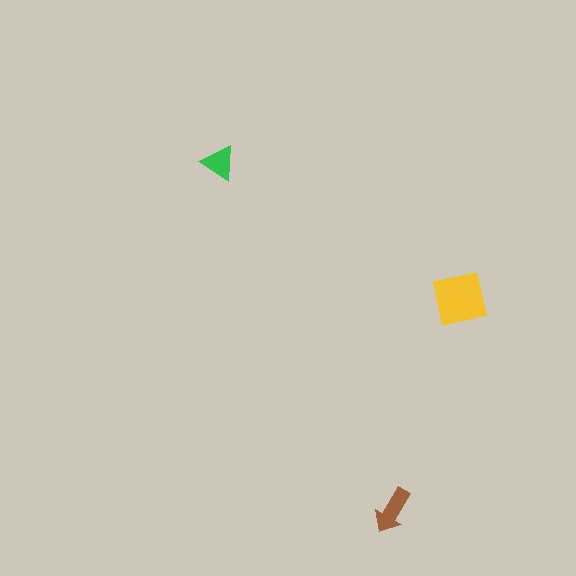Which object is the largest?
The yellow square.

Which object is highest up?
The green triangle is topmost.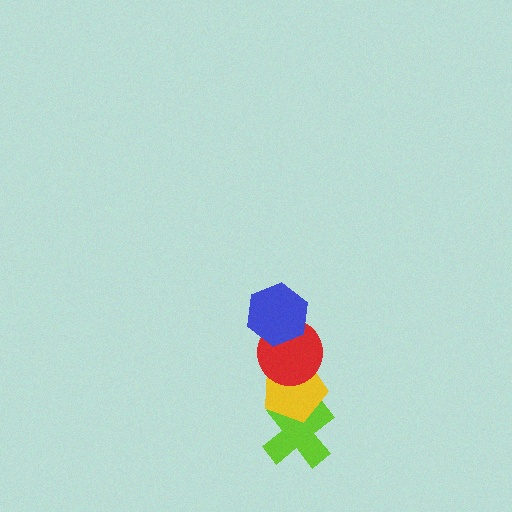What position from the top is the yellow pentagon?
The yellow pentagon is 3rd from the top.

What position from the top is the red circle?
The red circle is 2nd from the top.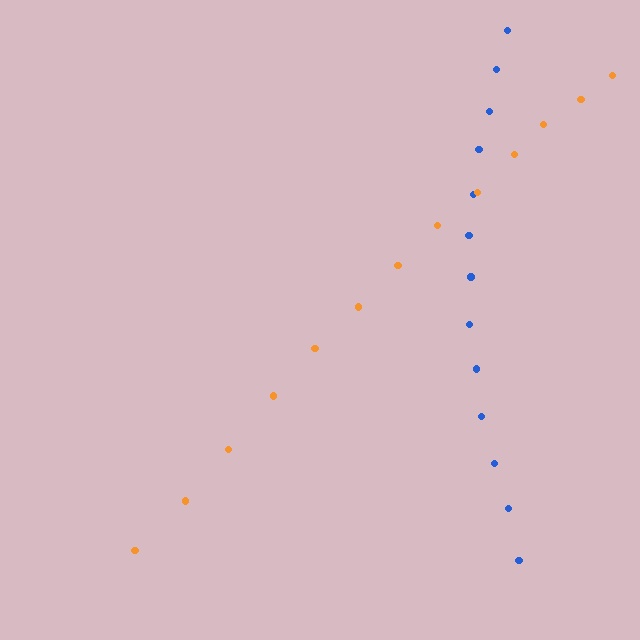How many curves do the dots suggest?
There are 2 distinct paths.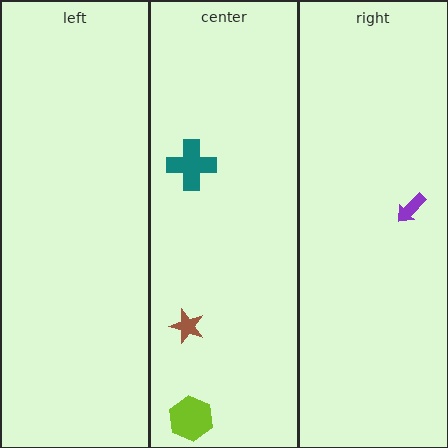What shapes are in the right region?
The purple arrow.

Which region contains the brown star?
The center region.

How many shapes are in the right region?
1.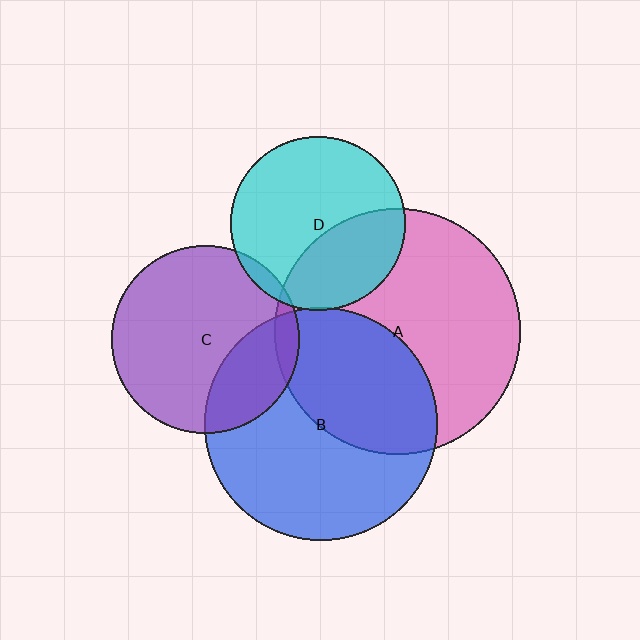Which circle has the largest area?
Circle A (pink).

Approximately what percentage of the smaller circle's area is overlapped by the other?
Approximately 35%.